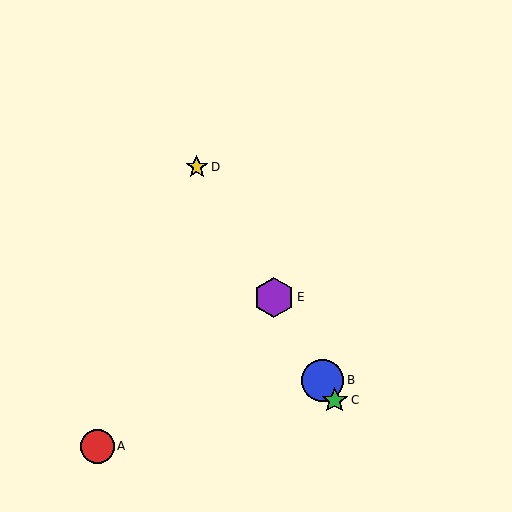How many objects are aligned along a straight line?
4 objects (B, C, D, E) are aligned along a straight line.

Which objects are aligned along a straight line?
Objects B, C, D, E are aligned along a straight line.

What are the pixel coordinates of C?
Object C is at (335, 400).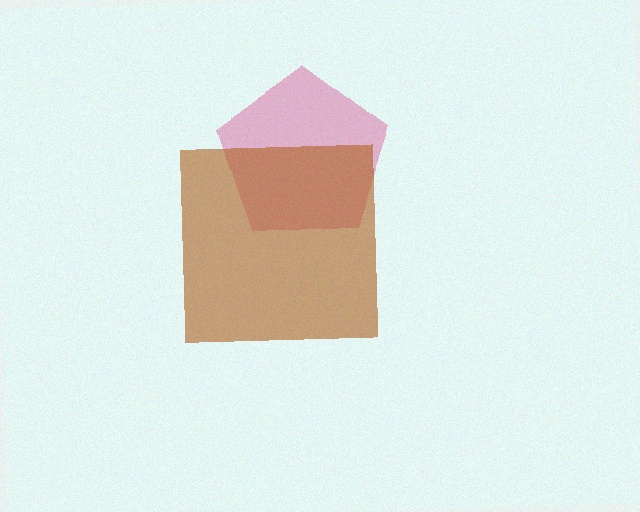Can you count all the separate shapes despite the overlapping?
Yes, there are 2 separate shapes.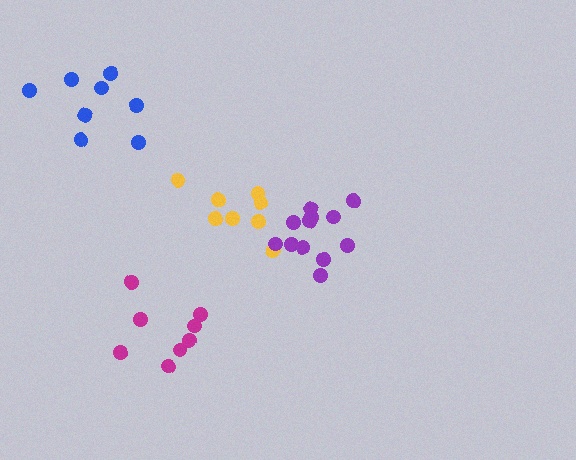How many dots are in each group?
Group 1: 8 dots, Group 2: 8 dots, Group 3: 12 dots, Group 4: 8 dots (36 total).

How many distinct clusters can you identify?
There are 4 distinct clusters.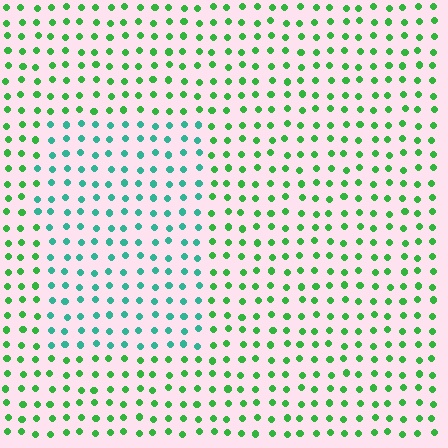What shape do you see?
I see a rectangle.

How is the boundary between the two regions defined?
The boundary is defined purely by a slight shift in hue (about 41 degrees). Spacing, size, and orientation are identical on both sides.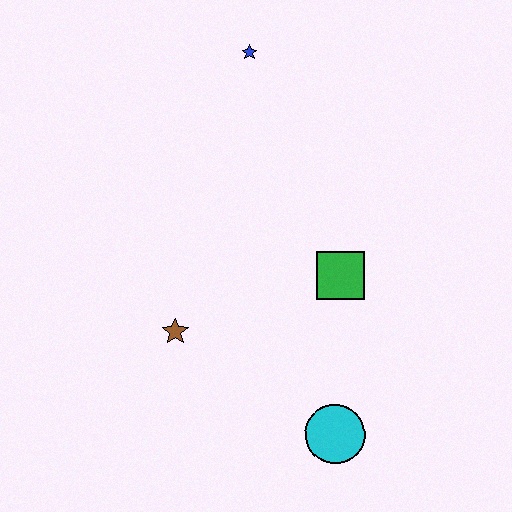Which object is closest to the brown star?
The green square is closest to the brown star.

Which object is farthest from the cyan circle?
The blue star is farthest from the cyan circle.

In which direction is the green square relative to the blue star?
The green square is below the blue star.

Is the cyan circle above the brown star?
No